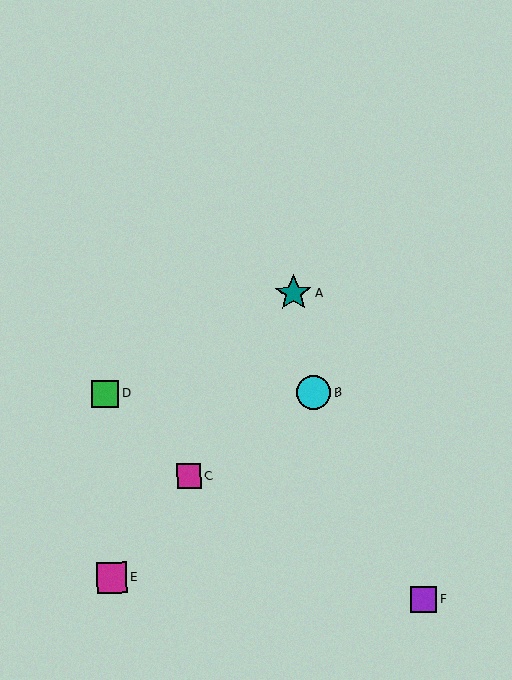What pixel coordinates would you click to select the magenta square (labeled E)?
Click at (112, 578) to select the magenta square E.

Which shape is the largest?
The teal star (labeled A) is the largest.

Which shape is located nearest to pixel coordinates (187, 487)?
The magenta square (labeled C) at (189, 476) is nearest to that location.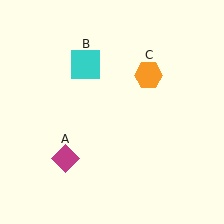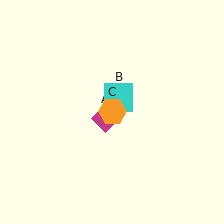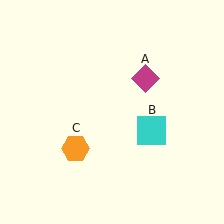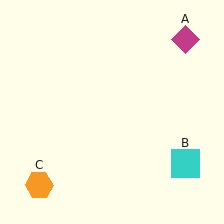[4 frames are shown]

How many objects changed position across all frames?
3 objects changed position: magenta diamond (object A), cyan square (object B), orange hexagon (object C).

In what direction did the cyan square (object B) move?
The cyan square (object B) moved down and to the right.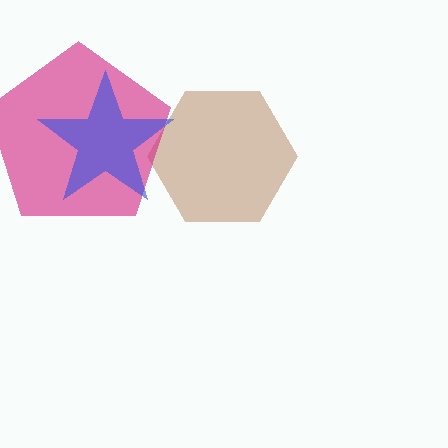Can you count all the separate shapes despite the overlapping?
Yes, there are 3 separate shapes.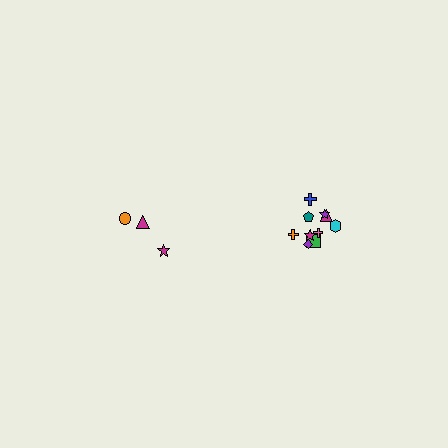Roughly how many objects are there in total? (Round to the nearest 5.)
Roughly 15 objects in total.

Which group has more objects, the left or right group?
The right group.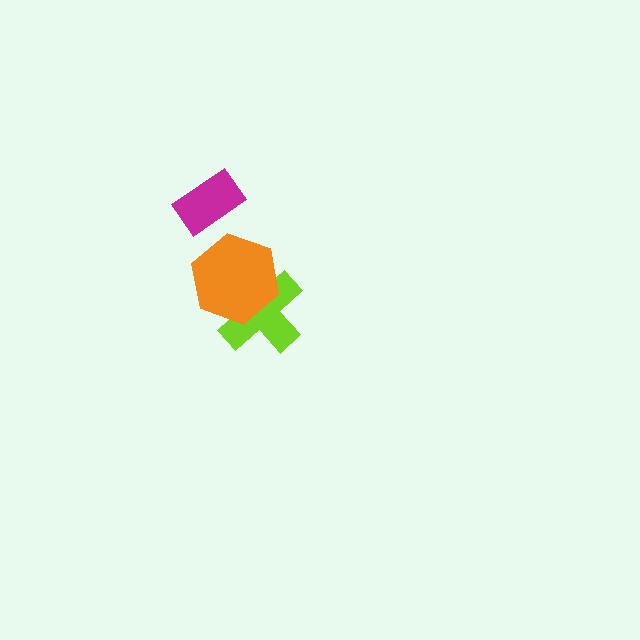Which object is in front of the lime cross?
The orange hexagon is in front of the lime cross.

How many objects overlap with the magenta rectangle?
0 objects overlap with the magenta rectangle.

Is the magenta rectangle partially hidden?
No, no other shape covers it.